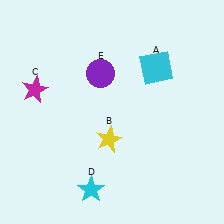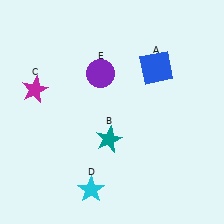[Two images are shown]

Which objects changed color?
A changed from cyan to blue. B changed from yellow to teal.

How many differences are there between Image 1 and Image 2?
There are 2 differences between the two images.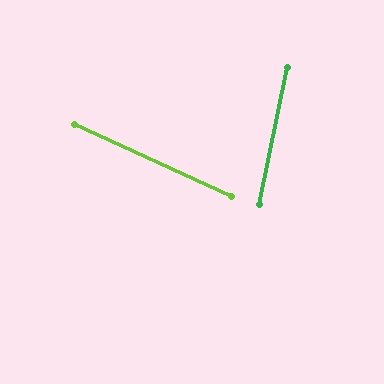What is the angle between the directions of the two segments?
Approximately 77 degrees.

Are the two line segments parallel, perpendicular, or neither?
Neither parallel nor perpendicular — they differ by about 77°.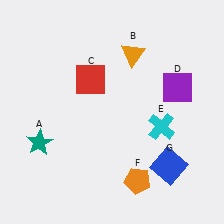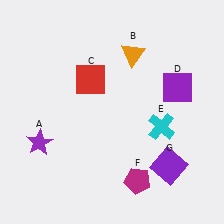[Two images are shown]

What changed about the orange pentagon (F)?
In Image 1, F is orange. In Image 2, it changed to magenta.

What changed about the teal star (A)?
In Image 1, A is teal. In Image 2, it changed to purple.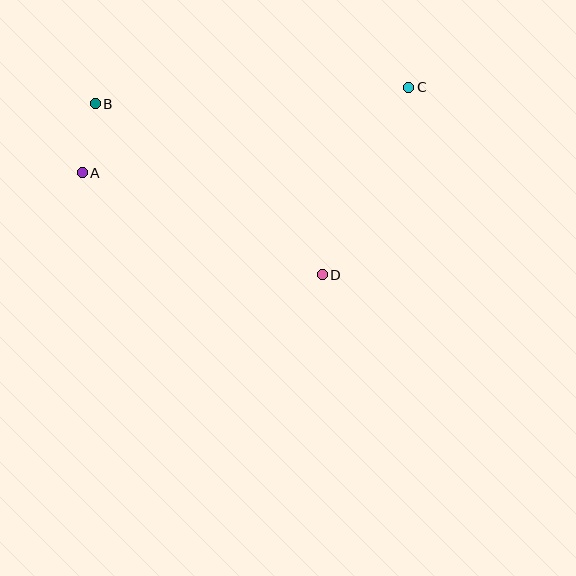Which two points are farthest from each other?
Points A and C are farthest from each other.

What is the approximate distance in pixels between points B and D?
The distance between B and D is approximately 284 pixels.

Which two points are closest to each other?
Points A and B are closest to each other.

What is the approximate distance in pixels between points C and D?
The distance between C and D is approximately 206 pixels.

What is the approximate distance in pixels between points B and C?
The distance between B and C is approximately 314 pixels.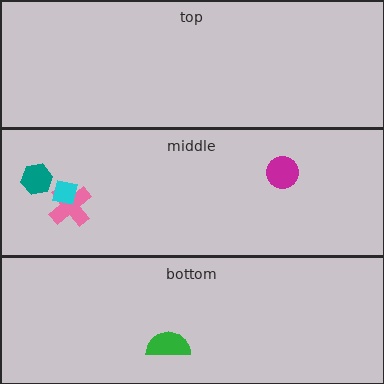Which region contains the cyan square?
The middle region.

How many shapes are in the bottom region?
1.